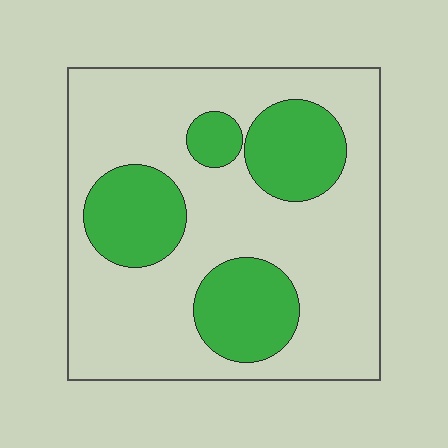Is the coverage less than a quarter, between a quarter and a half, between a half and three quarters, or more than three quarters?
Between a quarter and a half.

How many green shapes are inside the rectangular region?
4.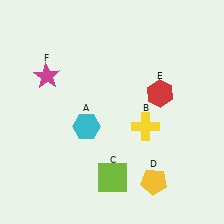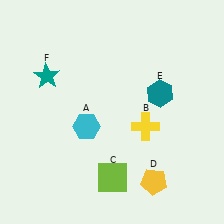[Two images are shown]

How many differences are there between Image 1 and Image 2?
There are 2 differences between the two images.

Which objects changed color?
E changed from red to teal. F changed from magenta to teal.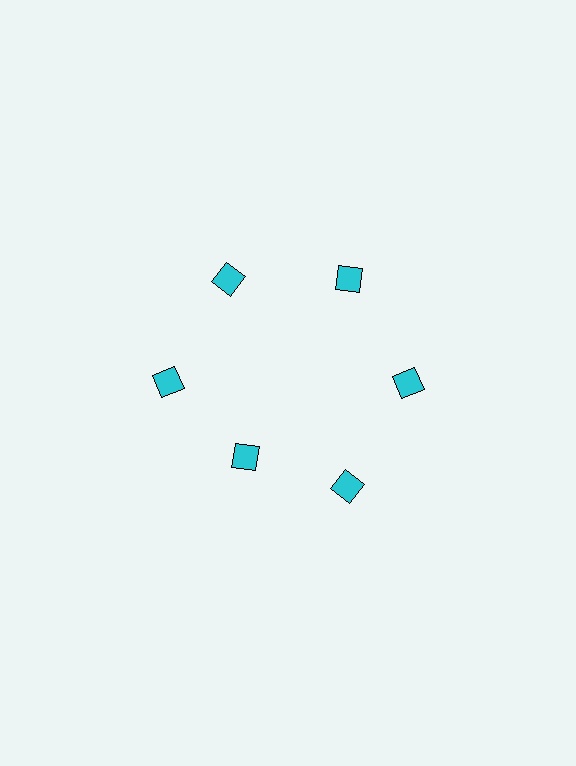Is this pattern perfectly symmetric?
No. The 6 cyan diamonds are arranged in a ring, but one element near the 7 o'clock position is pulled inward toward the center, breaking the 6-fold rotational symmetry.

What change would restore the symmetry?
The symmetry would be restored by moving it outward, back onto the ring so that all 6 diamonds sit at equal angles and equal distance from the center.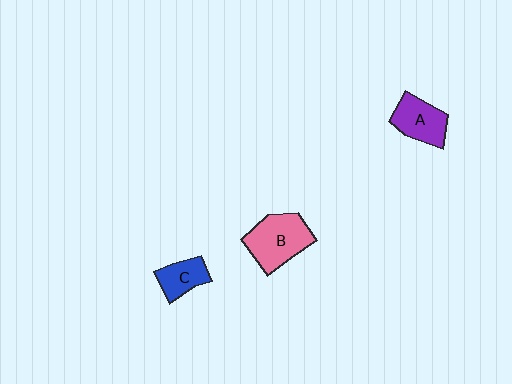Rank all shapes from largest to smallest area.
From largest to smallest: B (pink), A (purple), C (blue).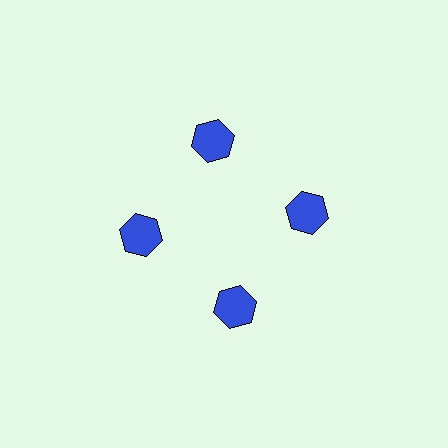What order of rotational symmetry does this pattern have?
This pattern has 4-fold rotational symmetry.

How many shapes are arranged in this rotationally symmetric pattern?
There are 4 shapes, arranged in 4 groups of 1.